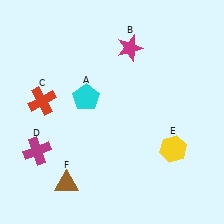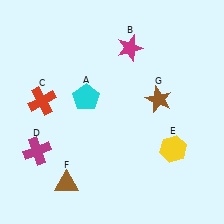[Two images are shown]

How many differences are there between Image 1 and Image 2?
There is 1 difference between the two images.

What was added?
A brown star (G) was added in Image 2.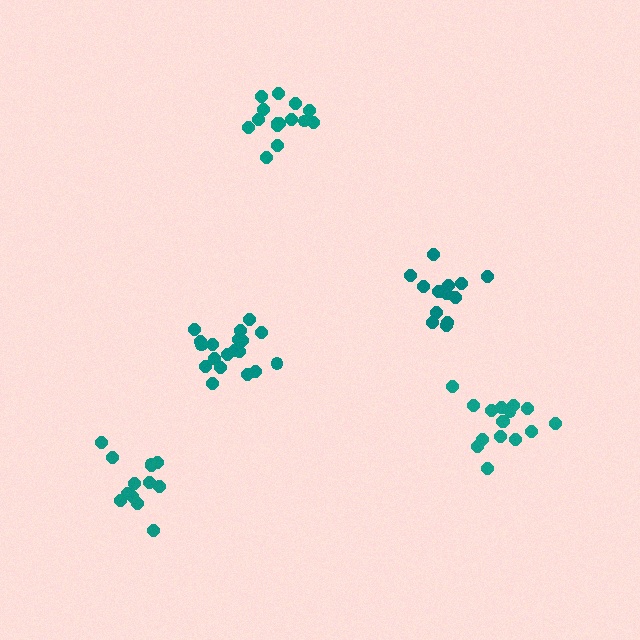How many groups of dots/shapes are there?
There are 5 groups.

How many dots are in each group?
Group 1: 19 dots, Group 2: 14 dots, Group 3: 16 dots, Group 4: 15 dots, Group 5: 13 dots (77 total).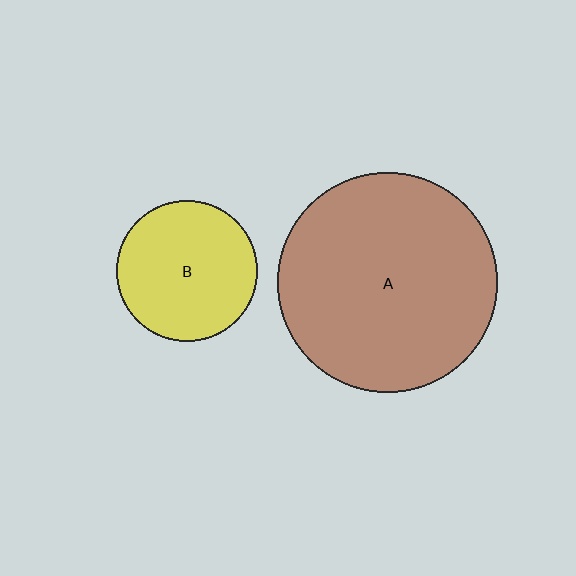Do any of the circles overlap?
No, none of the circles overlap.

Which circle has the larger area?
Circle A (brown).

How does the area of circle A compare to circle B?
Approximately 2.5 times.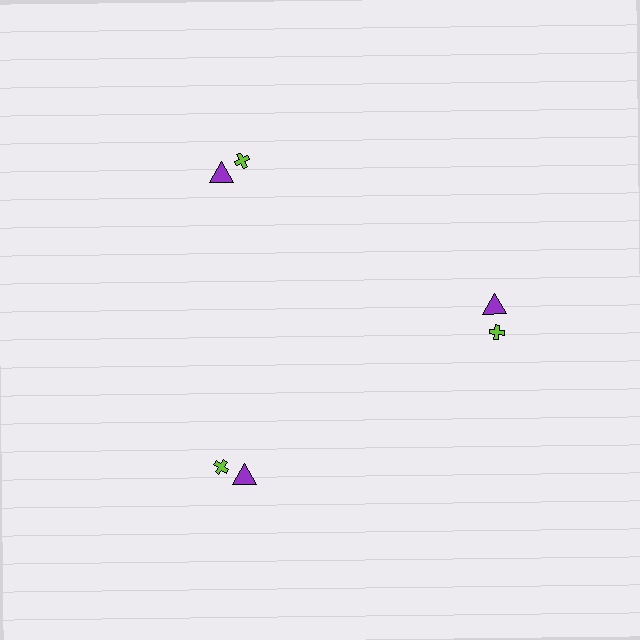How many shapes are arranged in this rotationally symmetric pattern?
There are 6 shapes, arranged in 3 groups of 2.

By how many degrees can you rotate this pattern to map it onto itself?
The pattern maps onto itself every 120 degrees of rotation.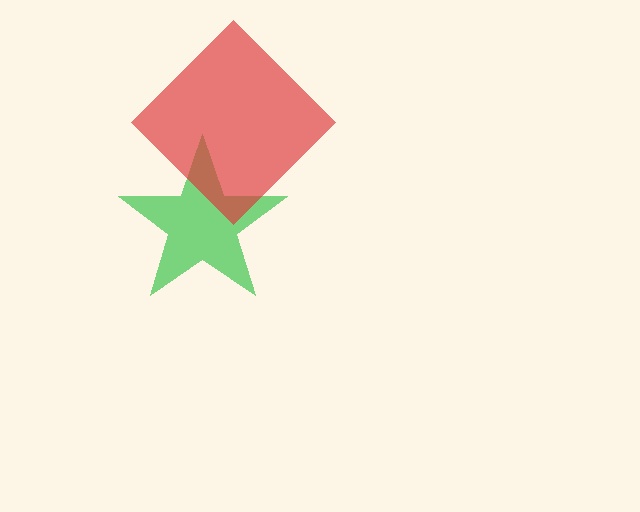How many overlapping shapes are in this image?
There are 2 overlapping shapes in the image.